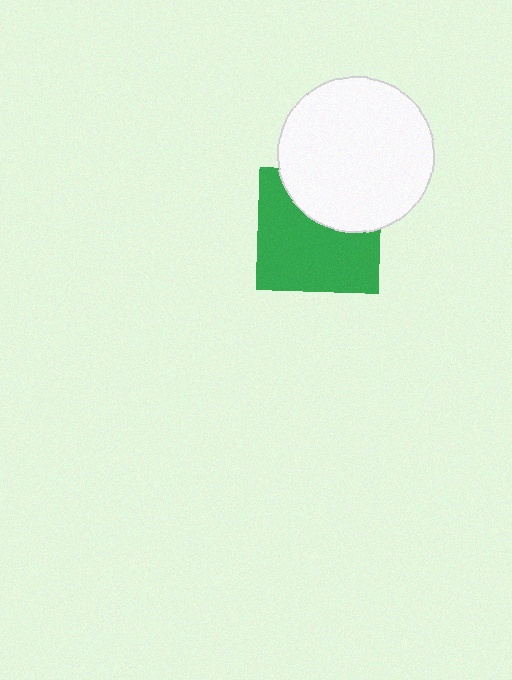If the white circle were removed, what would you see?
You would see the complete green square.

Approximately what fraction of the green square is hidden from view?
Roughly 35% of the green square is hidden behind the white circle.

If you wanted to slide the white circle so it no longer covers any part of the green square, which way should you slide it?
Slide it up — that is the most direct way to separate the two shapes.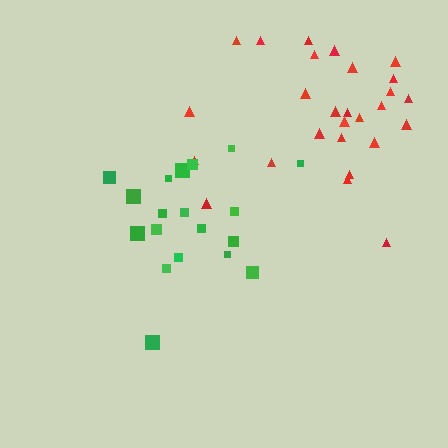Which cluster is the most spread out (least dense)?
Green.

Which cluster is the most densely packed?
Red.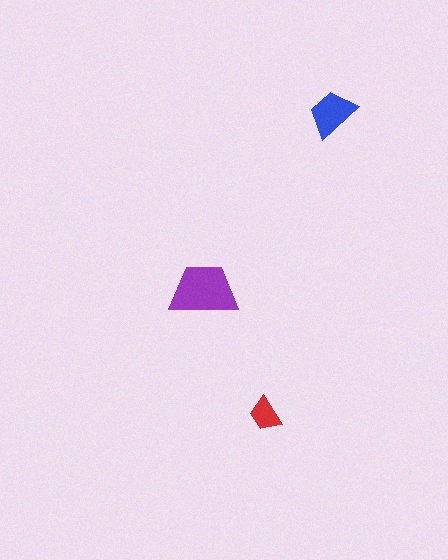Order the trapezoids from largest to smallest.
the purple one, the blue one, the red one.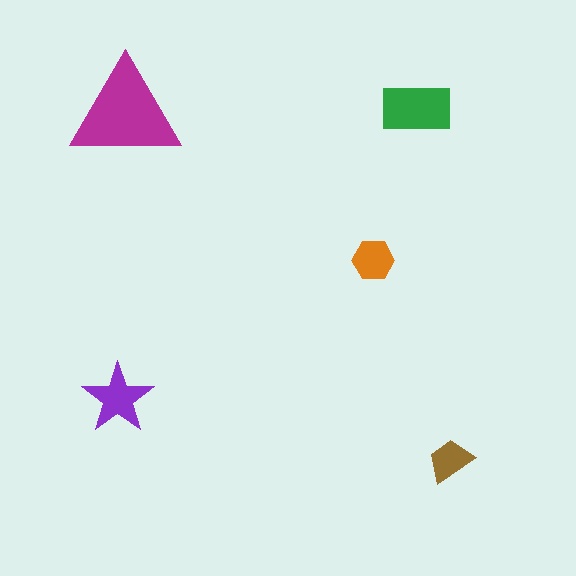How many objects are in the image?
There are 5 objects in the image.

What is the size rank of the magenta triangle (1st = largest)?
1st.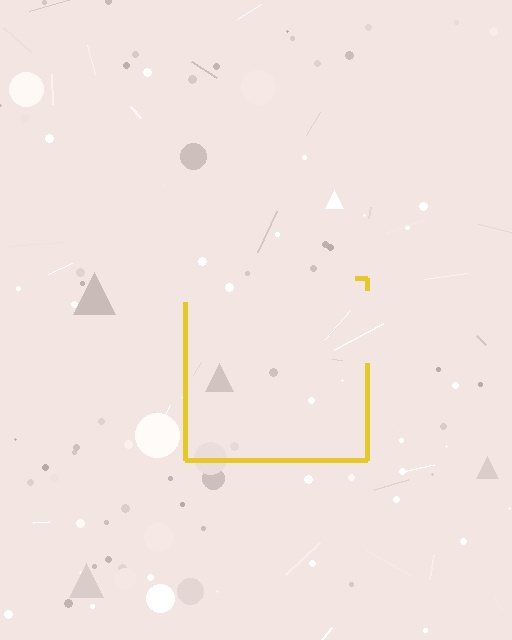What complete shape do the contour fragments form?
The contour fragments form a square.